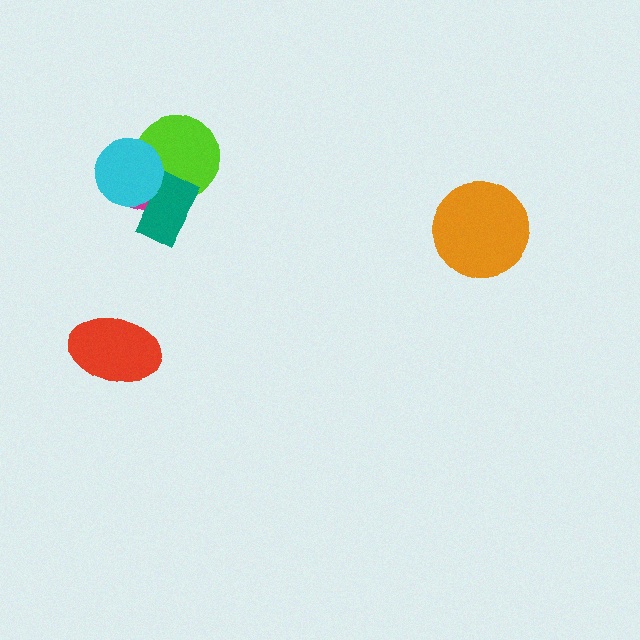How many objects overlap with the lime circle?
3 objects overlap with the lime circle.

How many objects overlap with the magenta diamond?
3 objects overlap with the magenta diamond.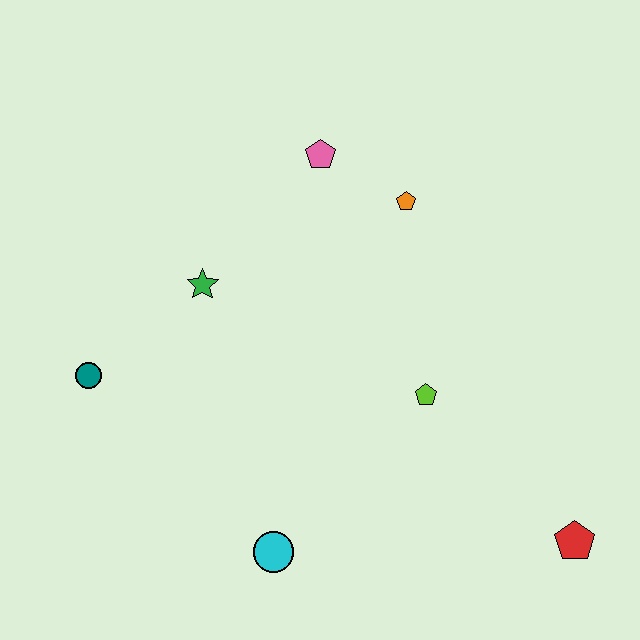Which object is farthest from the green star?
The red pentagon is farthest from the green star.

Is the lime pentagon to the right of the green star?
Yes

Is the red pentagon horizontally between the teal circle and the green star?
No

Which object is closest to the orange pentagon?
The pink pentagon is closest to the orange pentagon.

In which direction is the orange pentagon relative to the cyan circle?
The orange pentagon is above the cyan circle.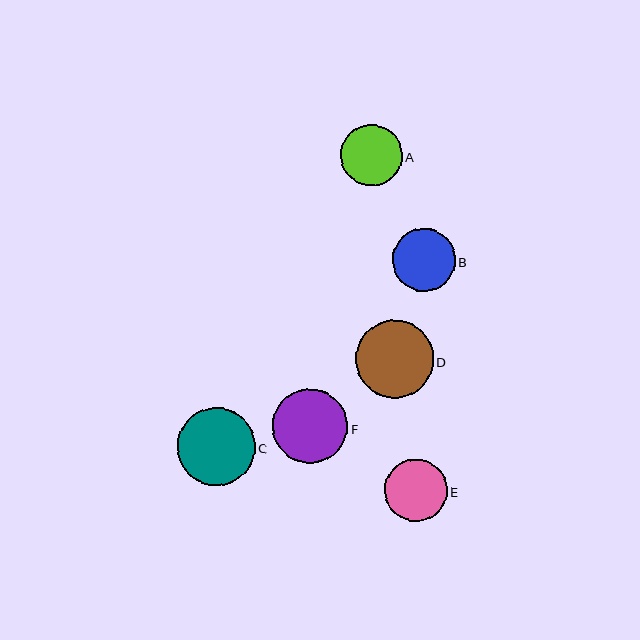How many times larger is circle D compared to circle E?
Circle D is approximately 1.3 times the size of circle E.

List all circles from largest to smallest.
From largest to smallest: C, D, F, B, E, A.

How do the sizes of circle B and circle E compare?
Circle B and circle E are approximately the same size.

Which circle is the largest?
Circle C is the largest with a size of approximately 78 pixels.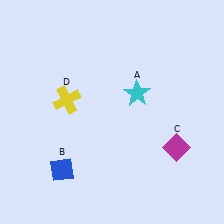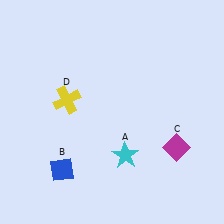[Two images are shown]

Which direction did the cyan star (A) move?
The cyan star (A) moved down.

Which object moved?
The cyan star (A) moved down.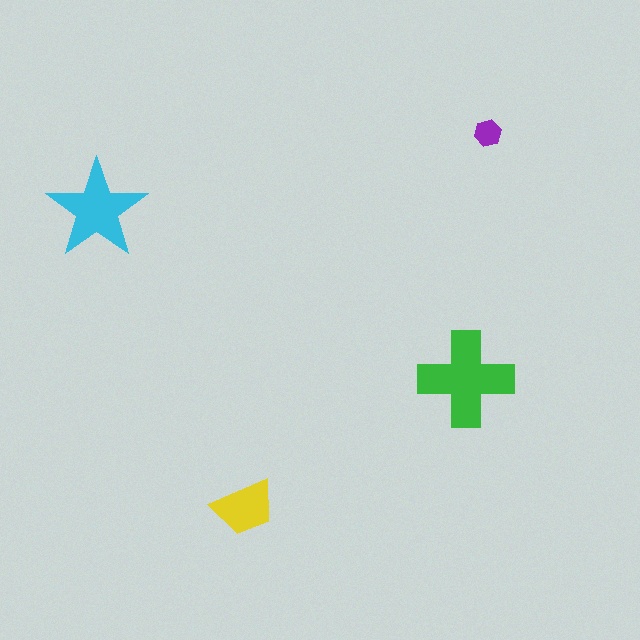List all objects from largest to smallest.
The green cross, the cyan star, the yellow trapezoid, the purple hexagon.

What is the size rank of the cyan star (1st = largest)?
2nd.